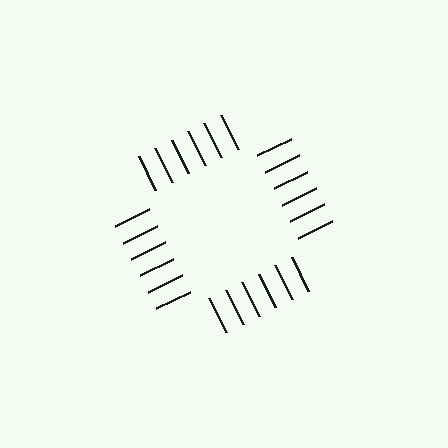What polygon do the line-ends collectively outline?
An illusory square — the line segments terminate on its edges but no continuous stroke is drawn.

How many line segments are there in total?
24 — 6 along each of the 4 edges.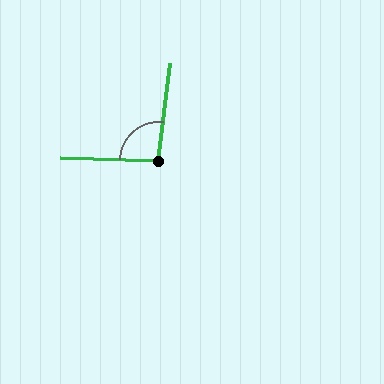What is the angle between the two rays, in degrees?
Approximately 95 degrees.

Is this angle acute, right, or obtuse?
It is obtuse.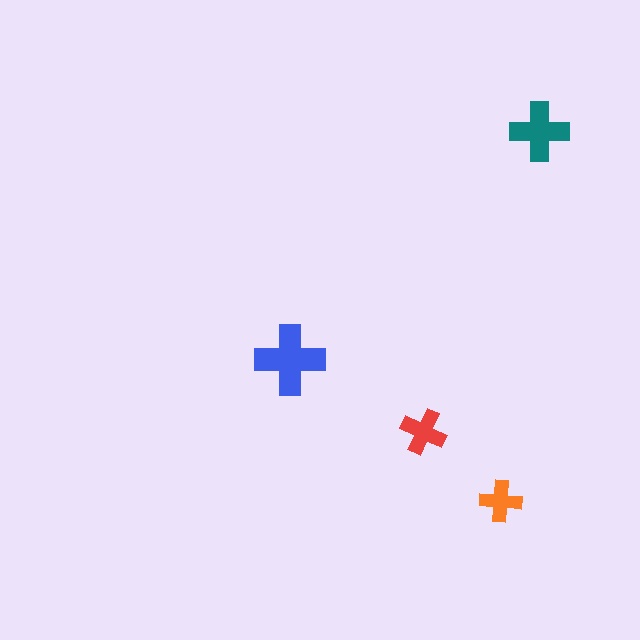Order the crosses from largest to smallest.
the blue one, the teal one, the red one, the orange one.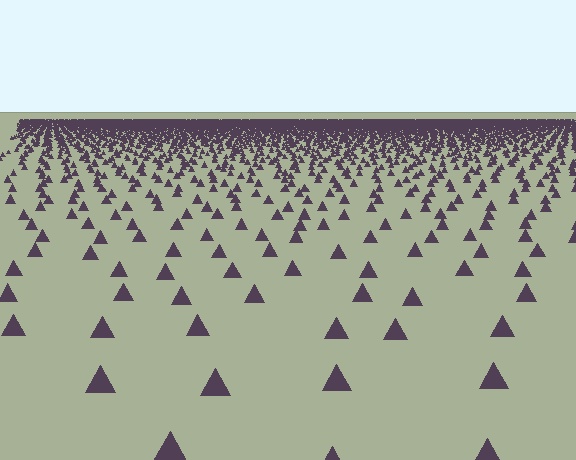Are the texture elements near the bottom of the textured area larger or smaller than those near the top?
Larger. Near the bottom, elements are closer to the viewer and appear at a bigger on-screen size.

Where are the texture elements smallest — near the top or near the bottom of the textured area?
Near the top.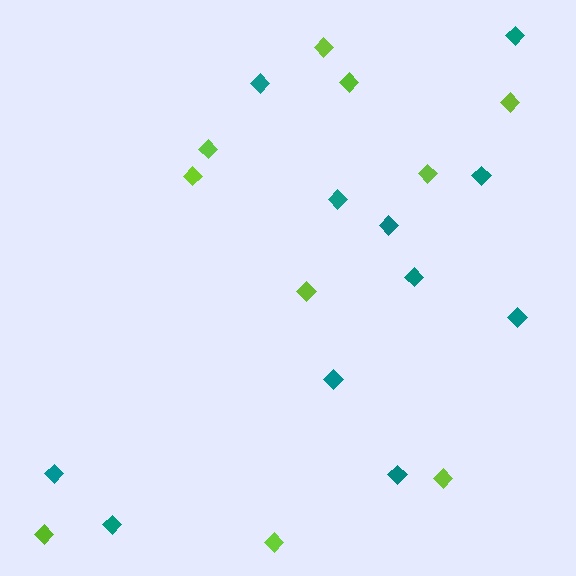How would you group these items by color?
There are 2 groups: one group of lime diamonds (10) and one group of teal diamonds (11).